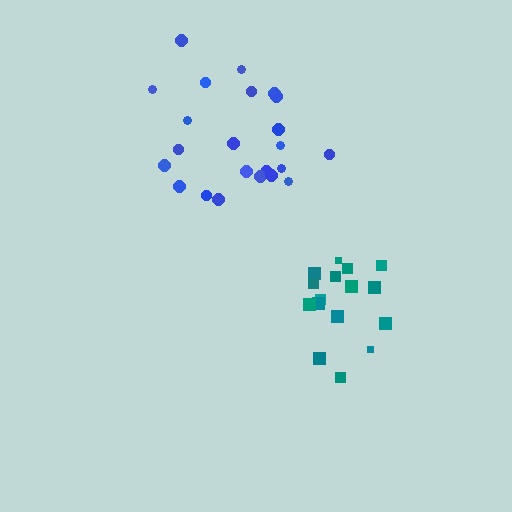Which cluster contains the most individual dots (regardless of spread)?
Blue (24).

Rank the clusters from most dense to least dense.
teal, blue.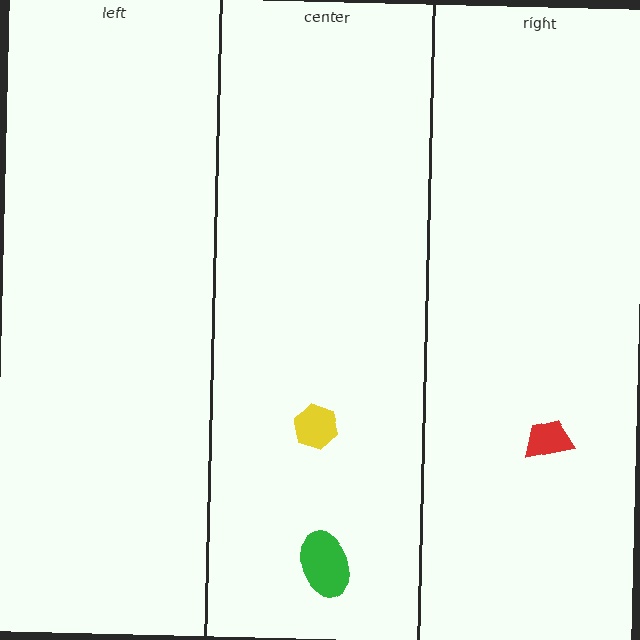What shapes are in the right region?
The red trapezoid.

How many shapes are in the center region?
2.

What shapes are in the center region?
The yellow hexagon, the green ellipse.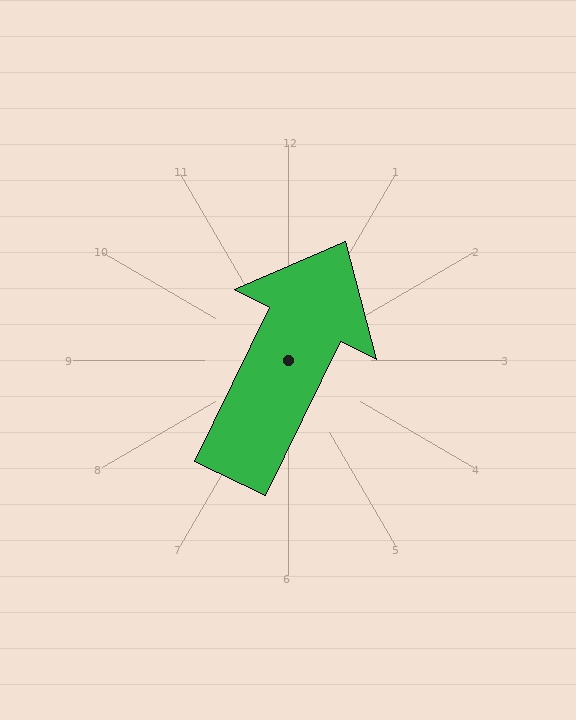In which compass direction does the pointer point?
Northeast.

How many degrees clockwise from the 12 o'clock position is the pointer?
Approximately 26 degrees.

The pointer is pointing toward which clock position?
Roughly 1 o'clock.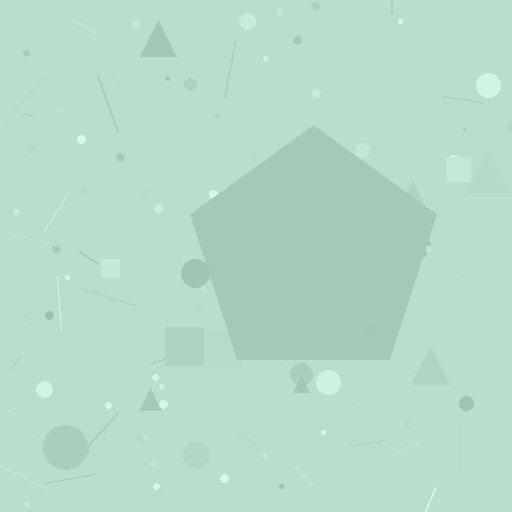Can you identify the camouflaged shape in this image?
The camouflaged shape is a pentagon.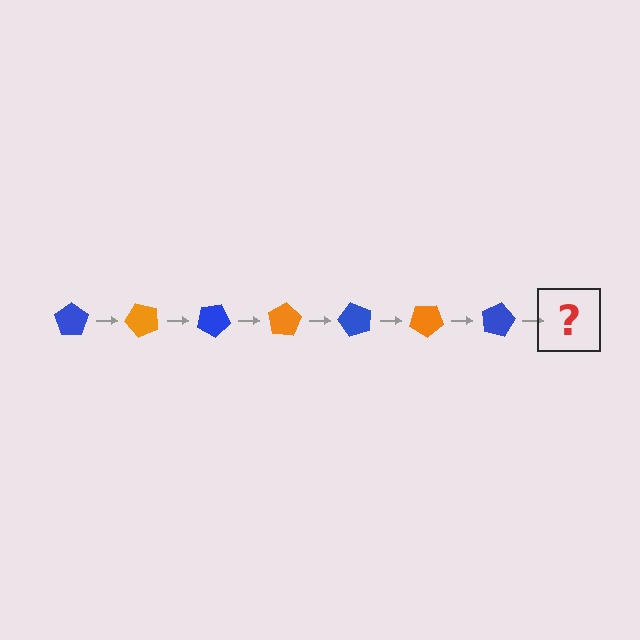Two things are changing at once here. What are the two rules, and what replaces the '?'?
The two rules are that it rotates 50 degrees each step and the color cycles through blue and orange. The '?' should be an orange pentagon, rotated 350 degrees from the start.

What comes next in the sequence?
The next element should be an orange pentagon, rotated 350 degrees from the start.